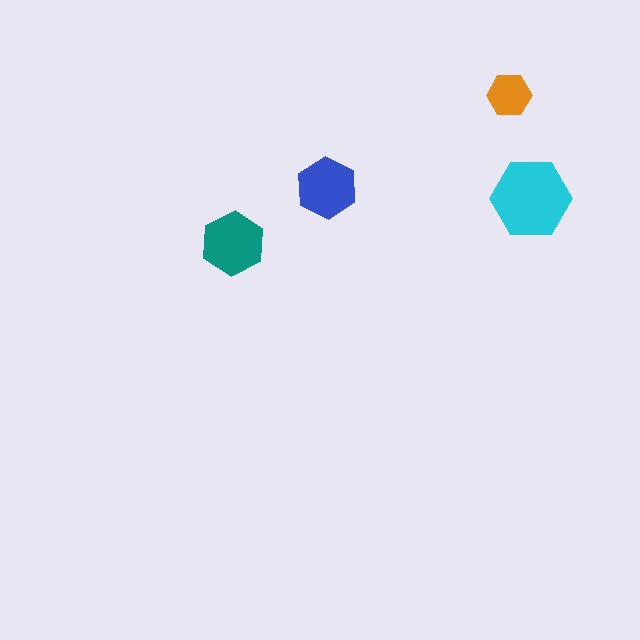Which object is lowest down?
The teal hexagon is bottommost.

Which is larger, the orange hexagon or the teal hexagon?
The teal one.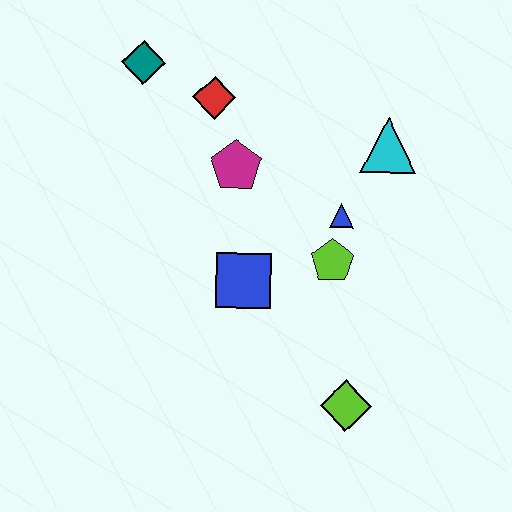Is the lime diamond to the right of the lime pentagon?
Yes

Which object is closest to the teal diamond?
The red diamond is closest to the teal diamond.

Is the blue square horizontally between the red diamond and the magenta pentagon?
No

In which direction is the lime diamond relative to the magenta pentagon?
The lime diamond is below the magenta pentagon.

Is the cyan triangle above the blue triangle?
Yes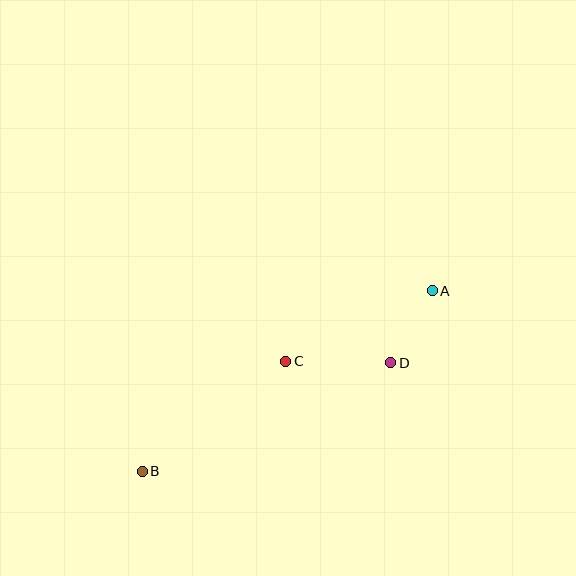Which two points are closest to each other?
Points A and D are closest to each other.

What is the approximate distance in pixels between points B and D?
The distance between B and D is approximately 271 pixels.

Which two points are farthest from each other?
Points A and B are farthest from each other.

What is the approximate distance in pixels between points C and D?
The distance between C and D is approximately 105 pixels.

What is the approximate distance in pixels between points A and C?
The distance between A and C is approximately 163 pixels.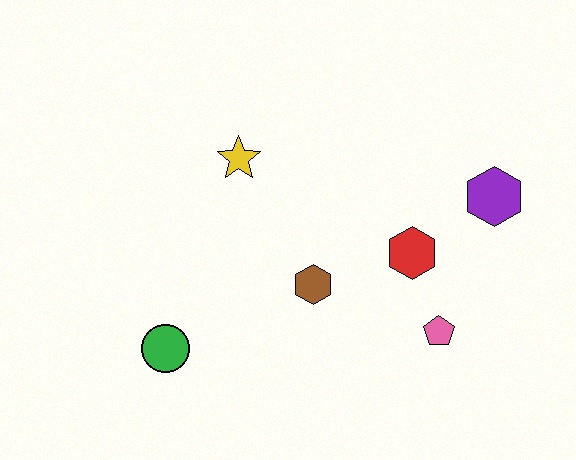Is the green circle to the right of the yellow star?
No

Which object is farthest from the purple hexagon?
The green circle is farthest from the purple hexagon.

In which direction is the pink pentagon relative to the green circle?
The pink pentagon is to the right of the green circle.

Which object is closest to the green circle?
The brown hexagon is closest to the green circle.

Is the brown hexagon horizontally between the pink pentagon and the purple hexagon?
No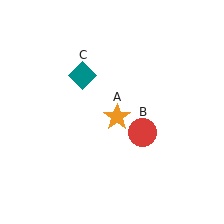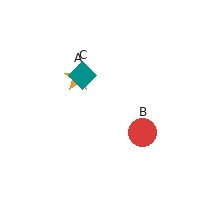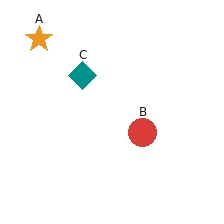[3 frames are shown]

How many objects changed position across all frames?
1 object changed position: orange star (object A).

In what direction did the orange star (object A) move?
The orange star (object A) moved up and to the left.